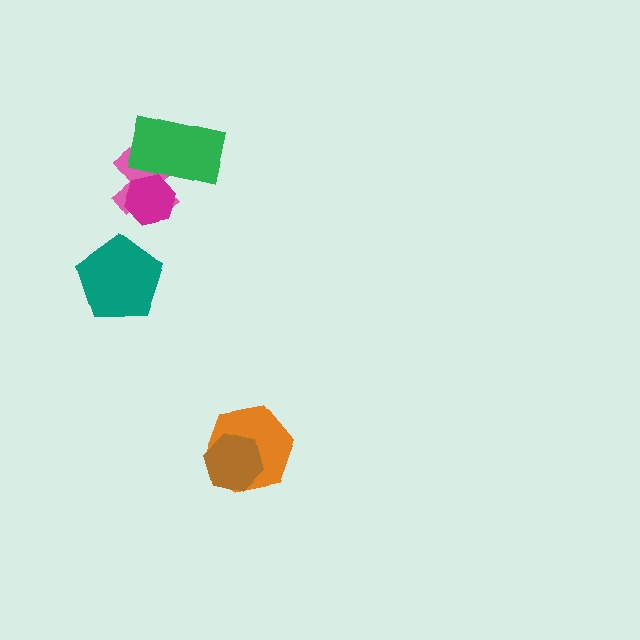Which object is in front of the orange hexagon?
The brown hexagon is in front of the orange hexagon.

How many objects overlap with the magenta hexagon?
2 objects overlap with the magenta hexagon.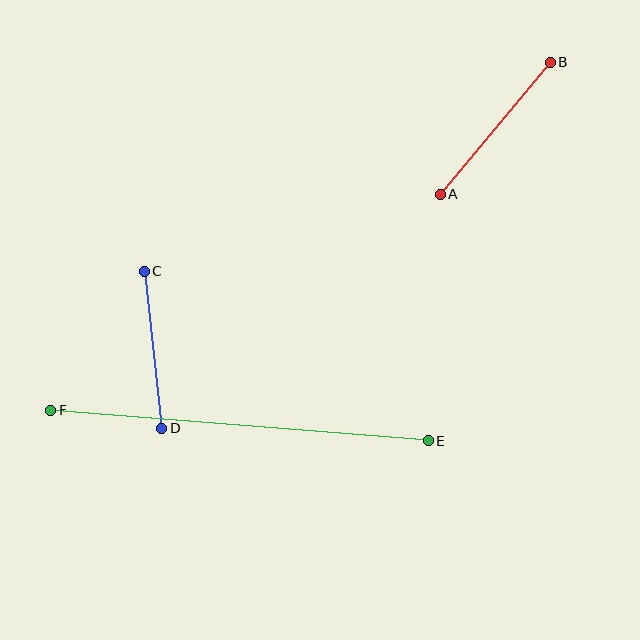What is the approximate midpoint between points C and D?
The midpoint is at approximately (153, 350) pixels.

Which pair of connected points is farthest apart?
Points E and F are farthest apart.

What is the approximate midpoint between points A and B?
The midpoint is at approximately (495, 128) pixels.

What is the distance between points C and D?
The distance is approximately 158 pixels.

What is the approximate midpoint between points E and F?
The midpoint is at approximately (239, 426) pixels.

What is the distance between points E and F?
The distance is approximately 378 pixels.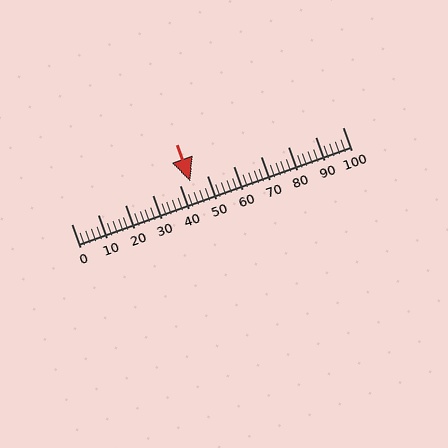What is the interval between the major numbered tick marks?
The major tick marks are spaced 10 units apart.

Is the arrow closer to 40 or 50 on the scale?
The arrow is closer to 40.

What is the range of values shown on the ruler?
The ruler shows values from 0 to 100.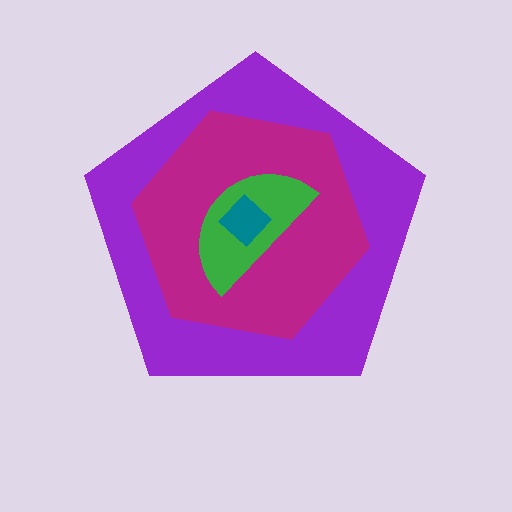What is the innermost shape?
The teal diamond.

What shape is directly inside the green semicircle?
The teal diamond.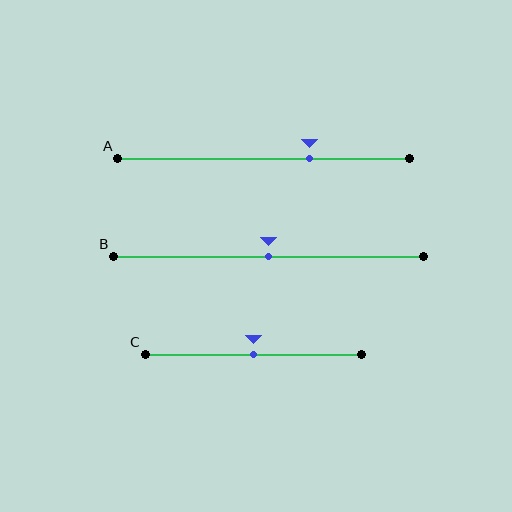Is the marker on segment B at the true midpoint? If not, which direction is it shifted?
Yes, the marker on segment B is at the true midpoint.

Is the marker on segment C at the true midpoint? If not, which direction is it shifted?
Yes, the marker on segment C is at the true midpoint.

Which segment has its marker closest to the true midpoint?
Segment B has its marker closest to the true midpoint.